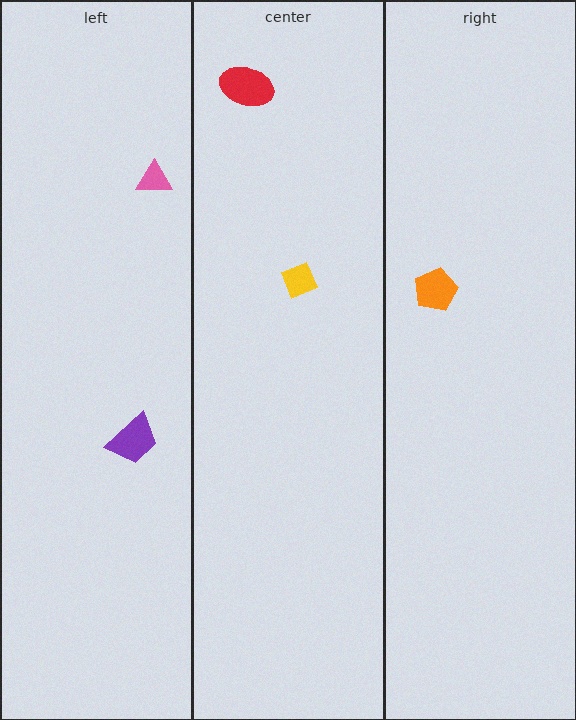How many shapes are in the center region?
2.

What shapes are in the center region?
The red ellipse, the yellow diamond.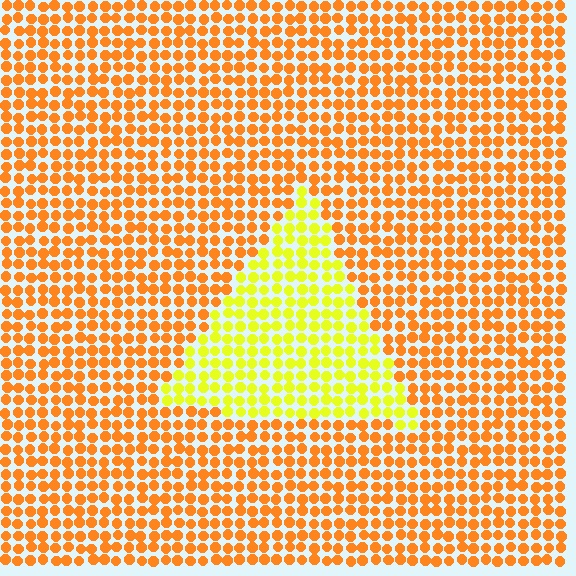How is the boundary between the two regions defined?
The boundary is defined purely by a slight shift in hue (about 39 degrees). Spacing, size, and orientation are identical on both sides.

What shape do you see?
I see a triangle.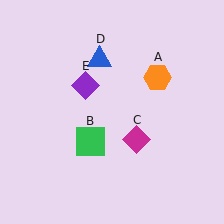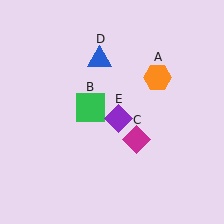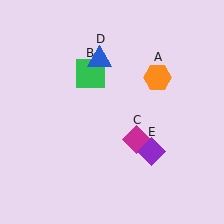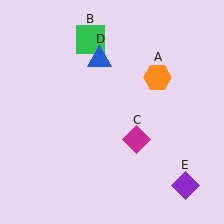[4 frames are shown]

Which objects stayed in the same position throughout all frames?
Orange hexagon (object A) and magenta diamond (object C) and blue triangle (object D) remained stationary.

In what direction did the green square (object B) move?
The green square (object B) moved up.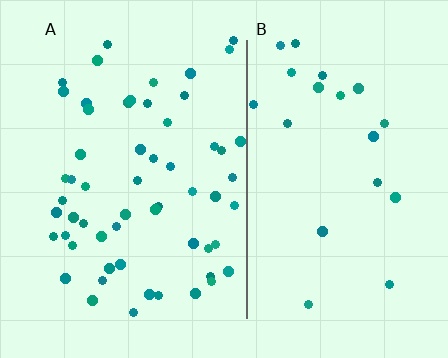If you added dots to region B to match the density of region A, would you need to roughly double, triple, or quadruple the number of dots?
Approximately triple.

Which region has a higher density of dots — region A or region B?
A (the left).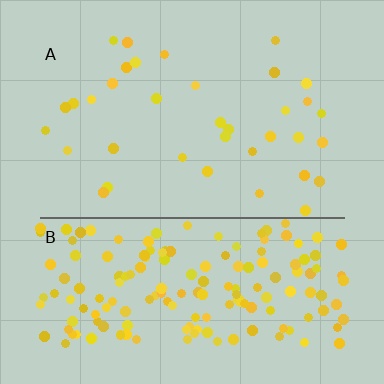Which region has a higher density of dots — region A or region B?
B (the bottom).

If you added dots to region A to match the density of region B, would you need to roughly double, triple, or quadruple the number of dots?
Approximately quadruple.